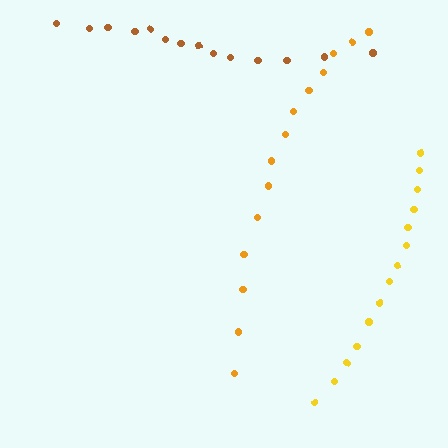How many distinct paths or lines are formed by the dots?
There are 3 distinct paths.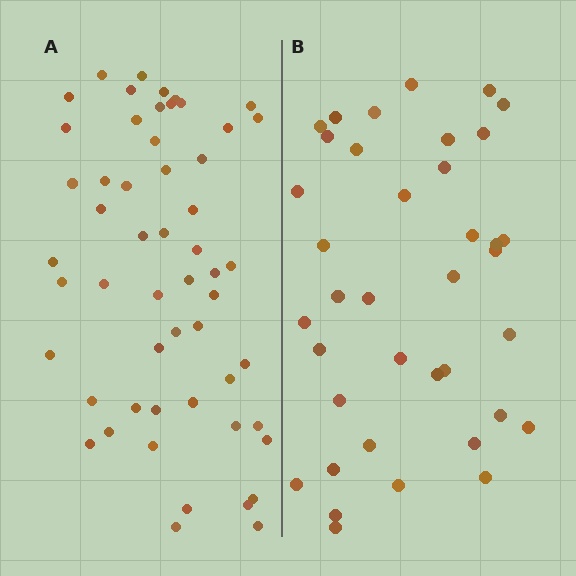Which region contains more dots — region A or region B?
Region A (the left region) has more dots.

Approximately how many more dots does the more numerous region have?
Region A has approximately 15 more dots than region B.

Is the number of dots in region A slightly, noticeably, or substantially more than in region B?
Region A has noticeably more, but not dramatically so. The ratio is roughly 1.4 to 1.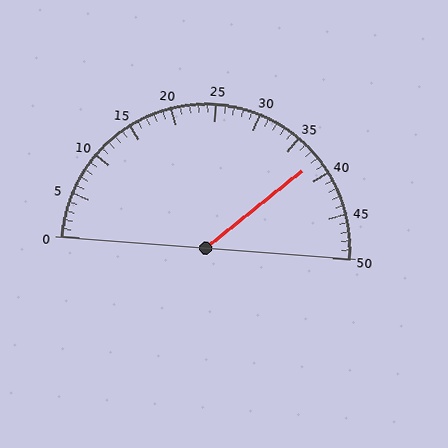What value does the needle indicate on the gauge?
The needle indicates approximately 38.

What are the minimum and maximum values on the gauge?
The gauge ranges from 0 to 50.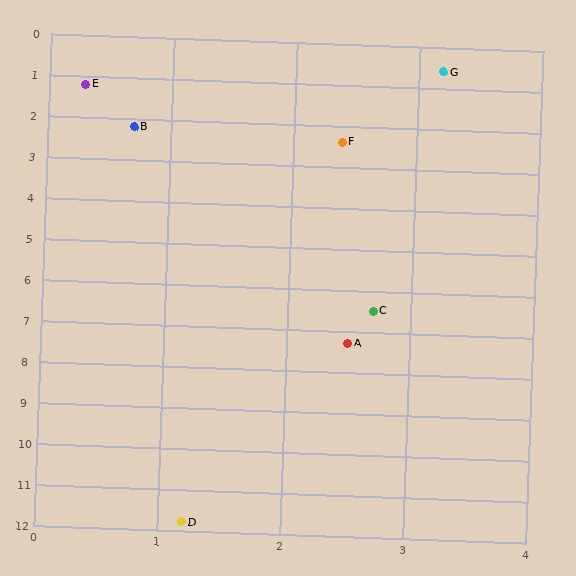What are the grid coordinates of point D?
Point D is at approximately (1.2, 11.8).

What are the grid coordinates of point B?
Point B is at approximately (0.7, 2.2).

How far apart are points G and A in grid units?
Points G and A are about 6.7 grid units apart.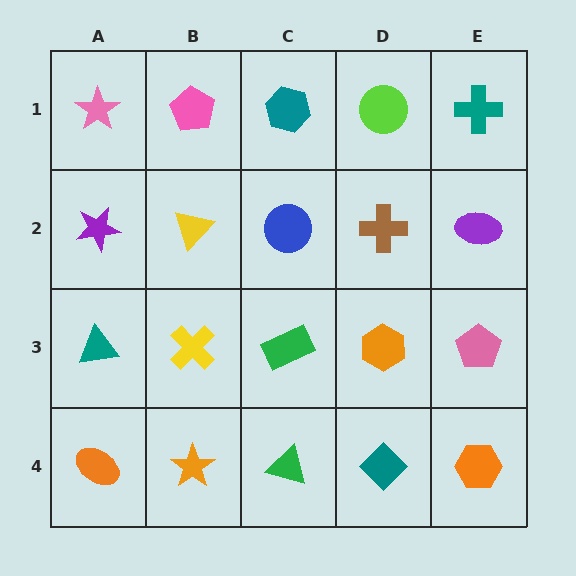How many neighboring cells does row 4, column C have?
3.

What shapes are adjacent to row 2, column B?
A pink pentagon (row 1, column B), a yellow cross (row 3, column B), a purple star (row 2, column A), a blue circle (row 2, column C).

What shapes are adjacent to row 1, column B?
A yellow triangle (row 2, column B), a pink star (row 1, column A), a teal hexagon (row 1, column C).